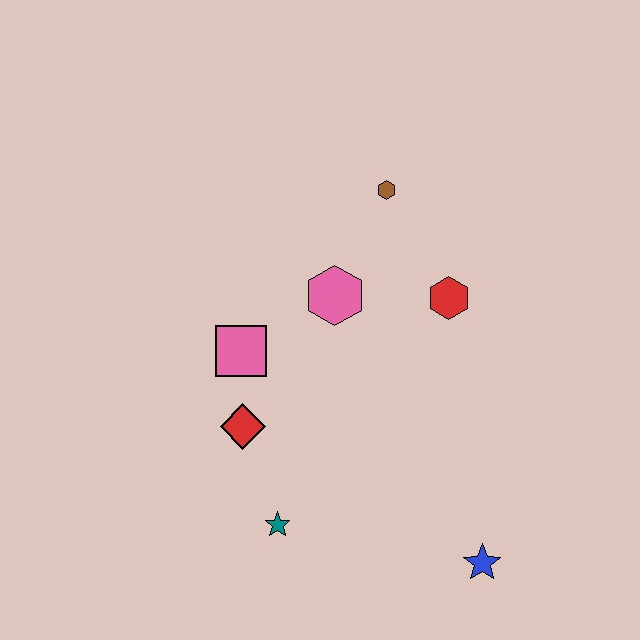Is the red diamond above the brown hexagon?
No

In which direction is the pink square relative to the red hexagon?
The pink square is to the left of the red hexagon.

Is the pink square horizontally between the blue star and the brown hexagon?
No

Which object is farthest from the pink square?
The blue star is farthest from the pink square.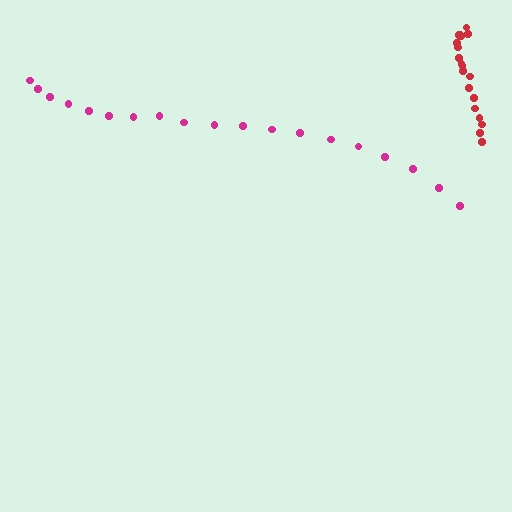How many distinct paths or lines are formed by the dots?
There are 2 distinct paths.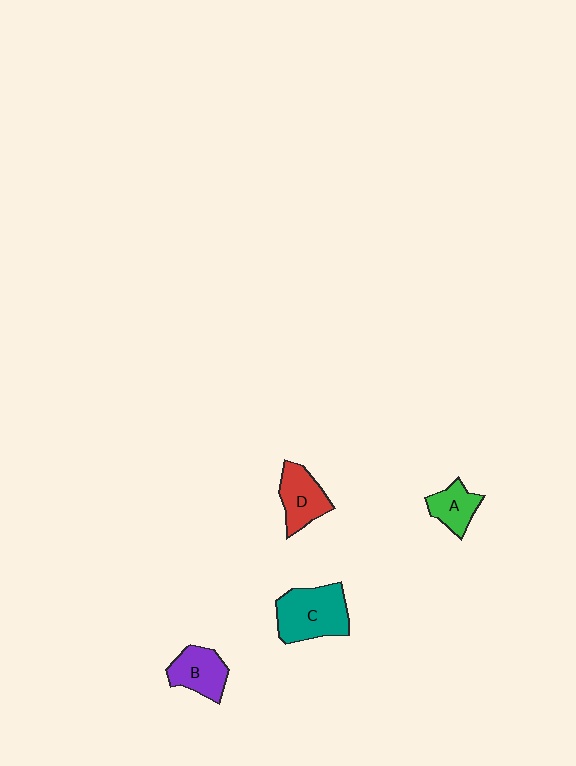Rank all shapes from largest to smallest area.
From largest to smallest: C (teal), D (red), B (purple), A (green).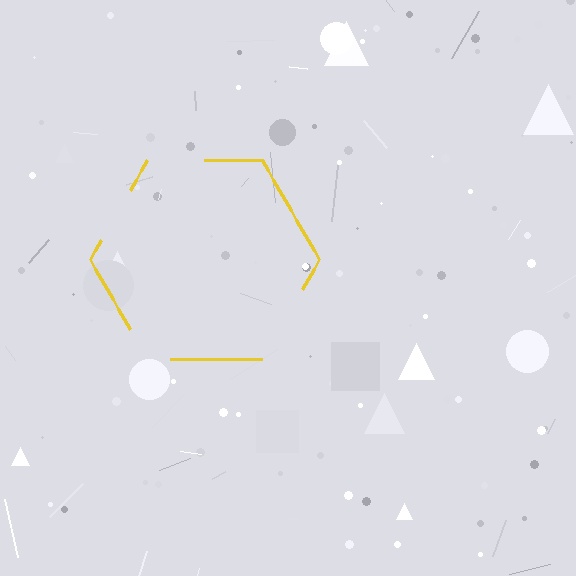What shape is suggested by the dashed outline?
The dashed outline suggests a hexagon.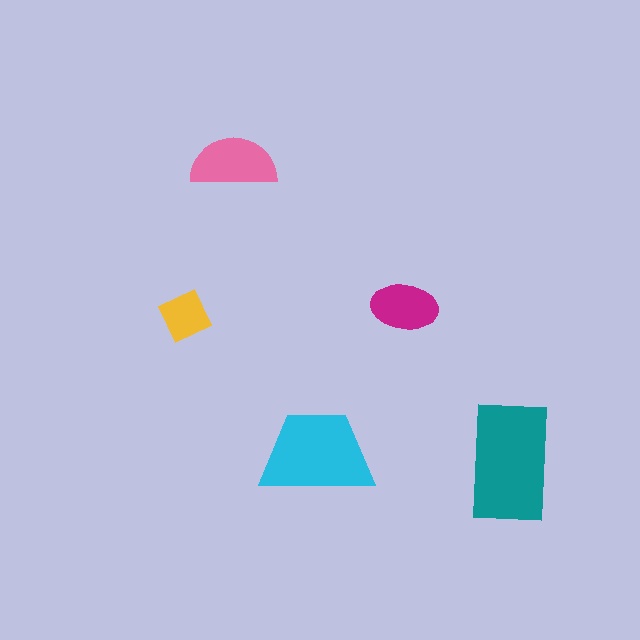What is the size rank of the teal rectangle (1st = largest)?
1st.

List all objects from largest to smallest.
The teal rectangle, the cyan trapezoid, the pink semicircle, the magenta ellipse, the yellow diamond.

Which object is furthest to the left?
The yellow diamond is leftmost.